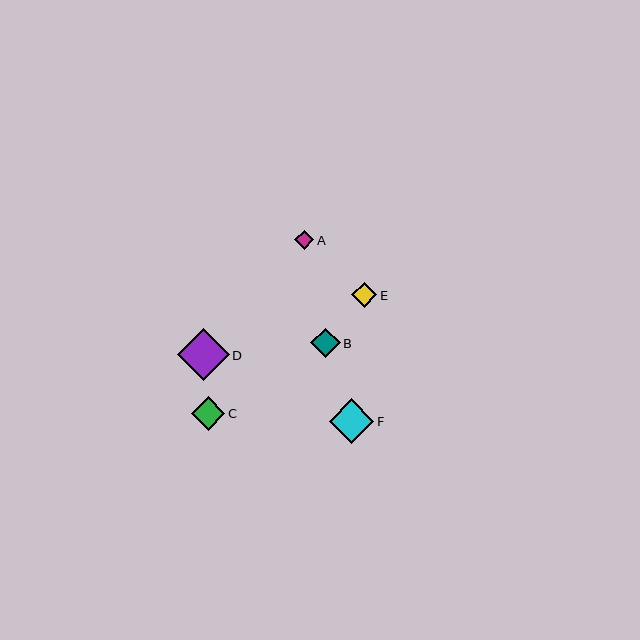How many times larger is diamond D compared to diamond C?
Diamond D is approximately 1.6 times the size of diamond C.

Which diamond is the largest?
Diamond D is the largest with a size of approximately 52 pixels.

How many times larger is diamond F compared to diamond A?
Diamond F is approximately 2.4 times the size of diamond A.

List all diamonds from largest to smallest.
From largest to smallest: D, F, C, B, E, A.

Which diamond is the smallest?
Diamond A is the smallest with a size of approximately 19 pixels.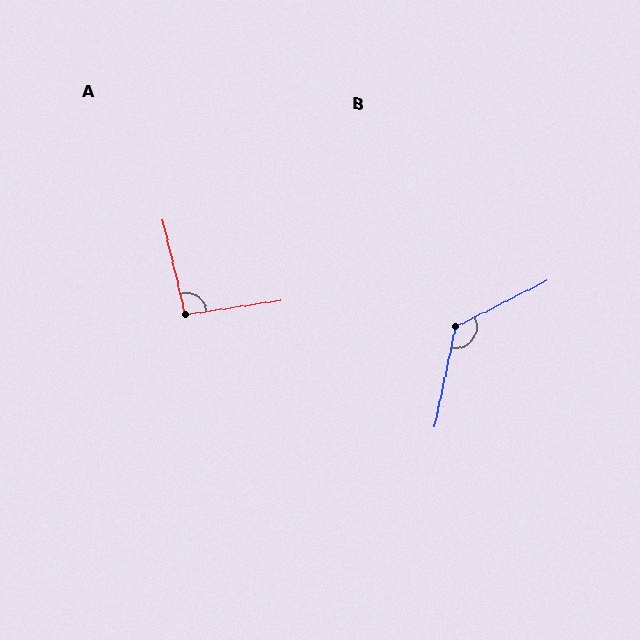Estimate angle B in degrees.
Approximately 128 degrees.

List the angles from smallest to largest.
A (95°), B (128°).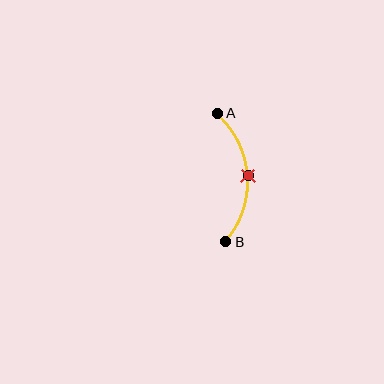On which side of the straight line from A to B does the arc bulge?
The arc bulges to the right of the straight line connecting A and B.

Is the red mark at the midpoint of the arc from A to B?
Yes. The red mark lies on the arc at equal arc-length from both A and B — it is the arc midpoint.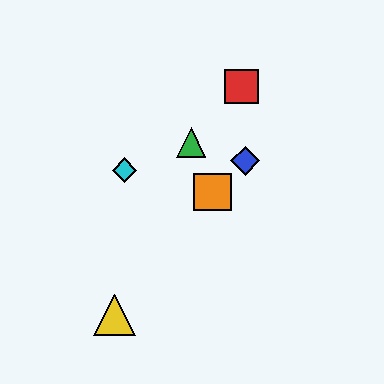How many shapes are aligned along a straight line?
3 shapes (the green triangle, the purple diamond, the orange square) are aligned along a straight line.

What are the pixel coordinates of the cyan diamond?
The cyan diamond is at (124, 170).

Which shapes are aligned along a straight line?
The green triangle, the purple diamond, the orange square are aligned along a straight line.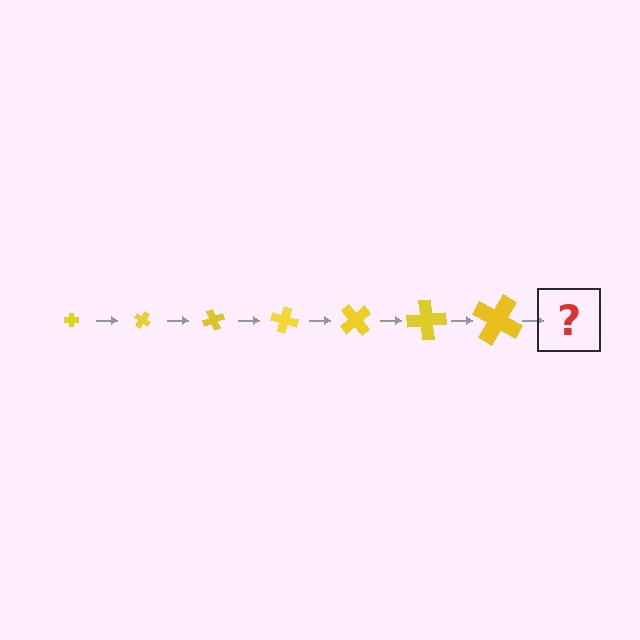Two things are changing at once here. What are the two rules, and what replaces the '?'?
The two rules are that the cross grows larger each step and it rotates 35 degrees each step. The '?' should be a cross, larger than the previous one and rotated 245 degrees from the start.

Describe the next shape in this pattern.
It should be a cross, larger than the previous one and rotated 245 degrees from the start.